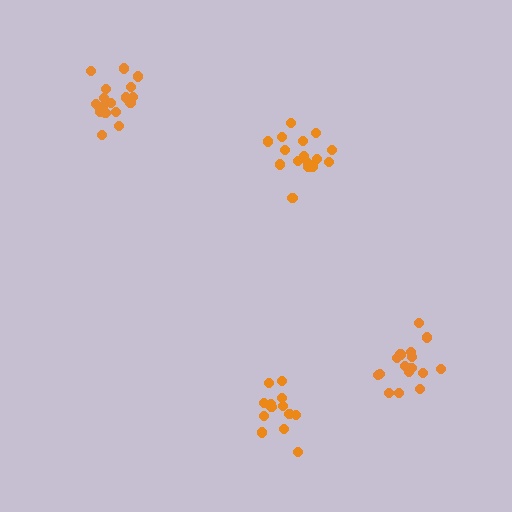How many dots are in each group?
Group 1: 13 dots, Group 2: 16 dots, Group 3: 16 dots, Group 4: 17 dots (62 total).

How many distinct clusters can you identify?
There are 4 distinct clusters.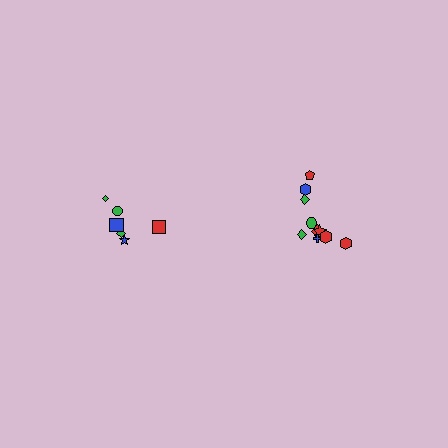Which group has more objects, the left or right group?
The right group.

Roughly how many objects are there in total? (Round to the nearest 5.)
Roughly 15 objects in total.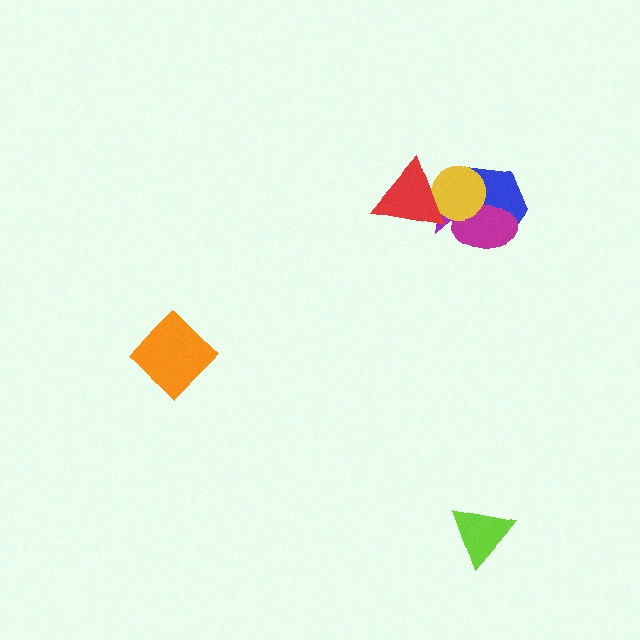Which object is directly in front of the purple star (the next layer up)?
The blue hexagon is directly in front of the purple star.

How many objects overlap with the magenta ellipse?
3 objects overlap with the magenta ellipse.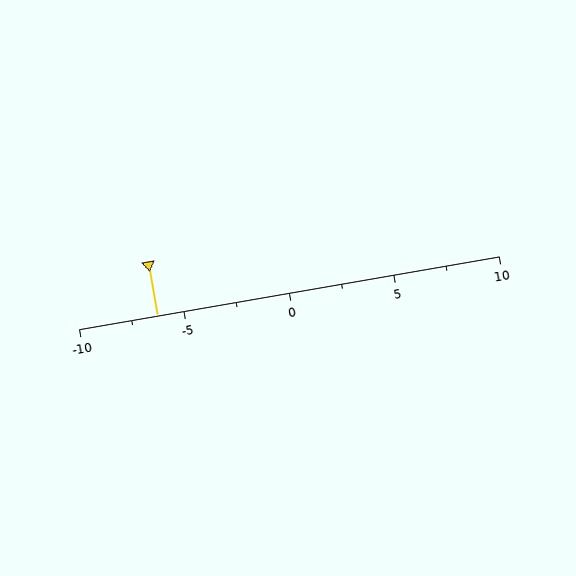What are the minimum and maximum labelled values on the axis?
The axis runs from -10 to 10.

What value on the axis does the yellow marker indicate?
The marker indicates approximately -6.2.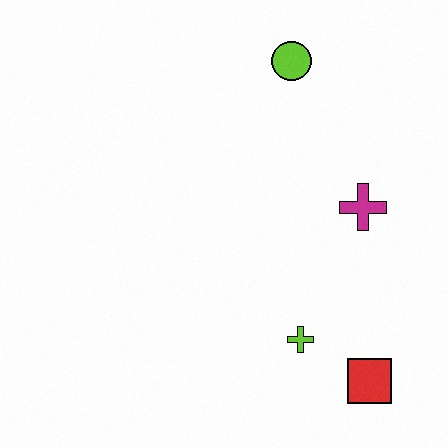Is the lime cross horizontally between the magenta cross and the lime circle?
Yes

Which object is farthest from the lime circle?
The red square is farthest from the lime circle.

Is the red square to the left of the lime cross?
No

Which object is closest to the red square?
The lime cross is closest to the red square.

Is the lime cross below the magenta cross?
Yes